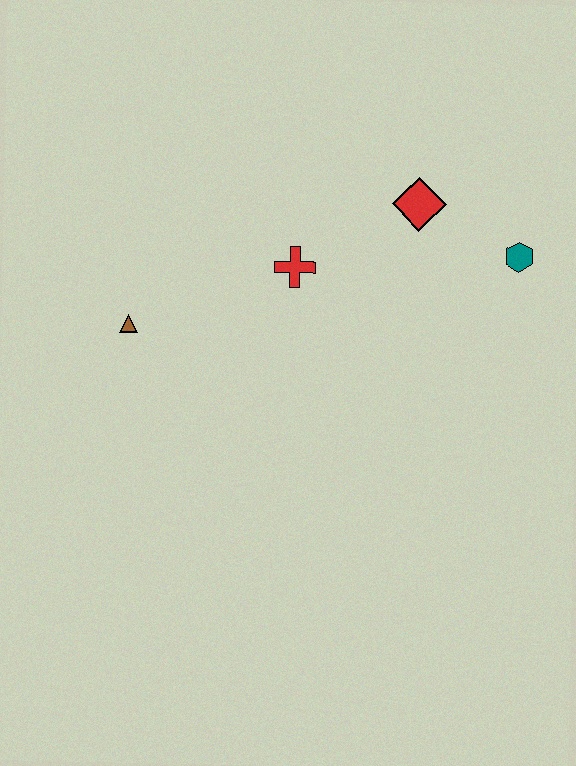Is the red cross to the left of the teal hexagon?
Yes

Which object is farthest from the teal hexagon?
The brown triangle is farthest from the teal hexagon.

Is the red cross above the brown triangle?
Yes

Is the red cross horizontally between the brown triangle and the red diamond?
Yes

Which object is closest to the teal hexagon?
The red diamond is closest to the teal hexagon.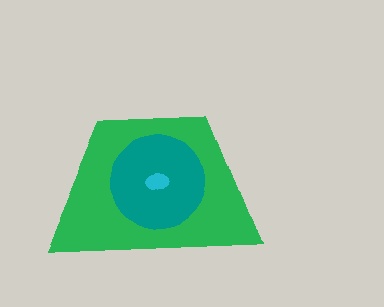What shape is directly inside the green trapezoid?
The teal circle.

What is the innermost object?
The cyan ellipse.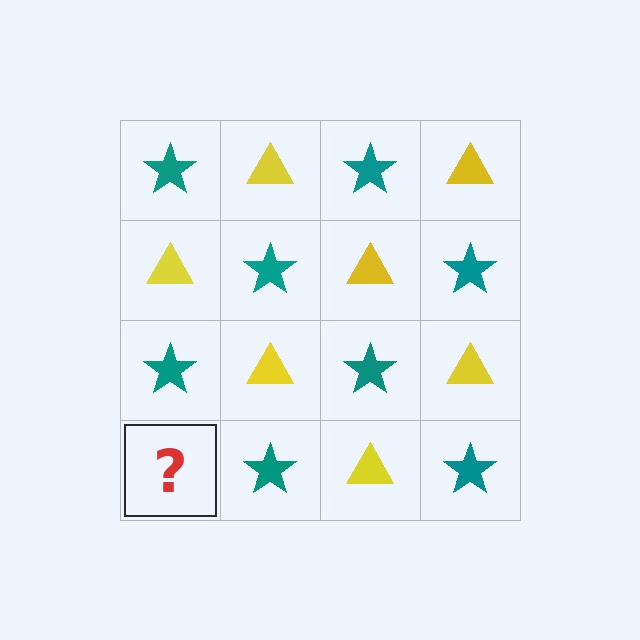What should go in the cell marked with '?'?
The missing cell should contain a yellow triangle.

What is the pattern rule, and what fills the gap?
The rule is that it alternates teal star and yellow triangle in a checkerboard pattern. The gap should be filled with a yellow triangle.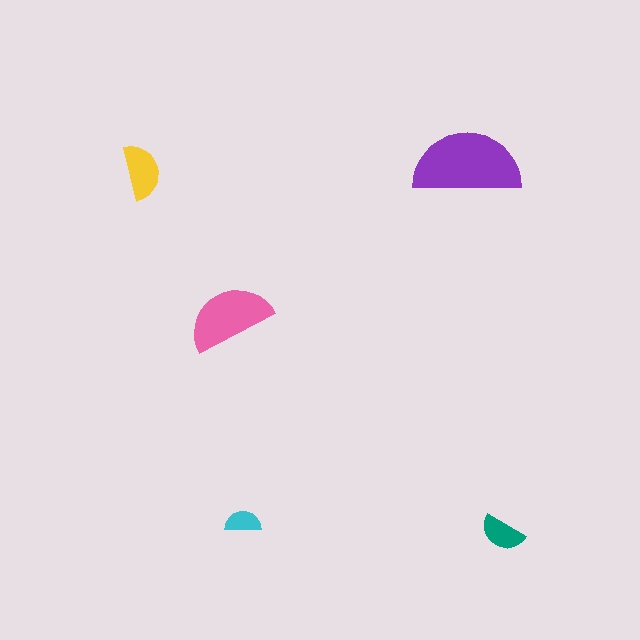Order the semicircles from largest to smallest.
the purple one, the pink one, the yellow one, the teal one, the cyan one.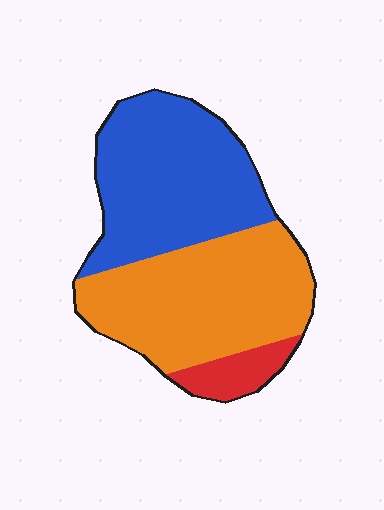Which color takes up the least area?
Red, at roughly 10%.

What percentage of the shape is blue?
Blue takes up between a quarter and a half of the shape.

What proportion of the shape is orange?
Orange takes up between a third and a half of the shape.